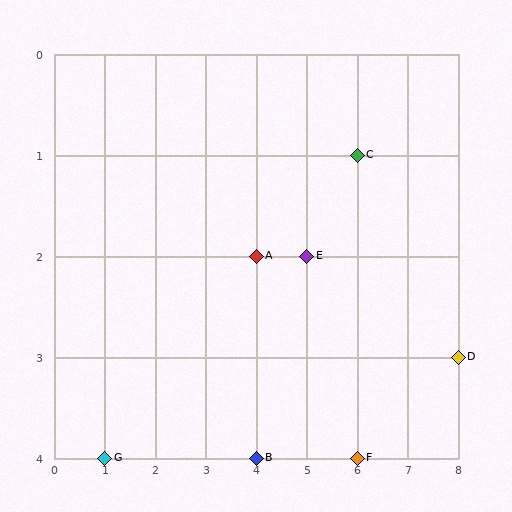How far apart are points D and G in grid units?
Points D and G are 7 columns and 1 row apart (about 7.1 grid units diagonally).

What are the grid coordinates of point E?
Point E is at grid coordinates (5, 2).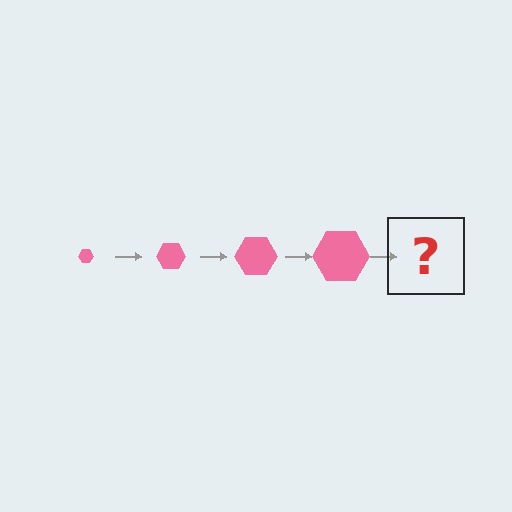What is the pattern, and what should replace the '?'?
The pattern is that the hexagon gets progressively larger each step. The '?' should be a pink hexagon, larger than the previous one.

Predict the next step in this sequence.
The next step is a pink hexagon, larger than the previous one.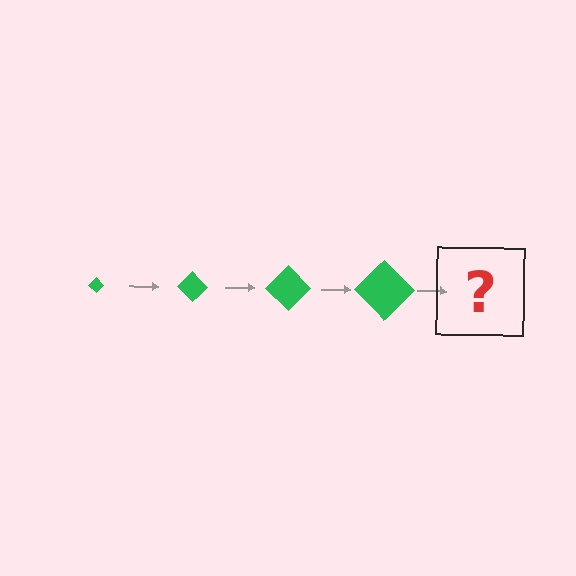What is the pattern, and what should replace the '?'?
The pattern is that the diamond gets progressively larger each step. The '?' should be a green diamond, larger than the previous one.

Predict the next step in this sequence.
The next step is a green diamond, larger than the previous one.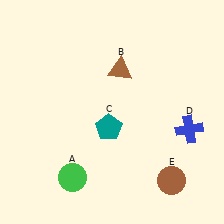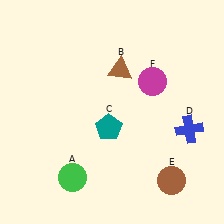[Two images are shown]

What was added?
A magenta circle (F) was added in Image 2.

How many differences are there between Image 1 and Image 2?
There is 1 difference between the two images.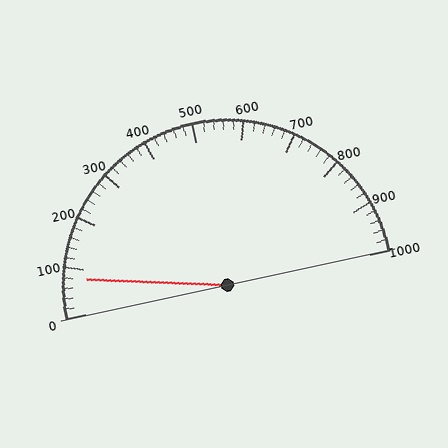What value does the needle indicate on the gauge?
The needle indicates approximately 80.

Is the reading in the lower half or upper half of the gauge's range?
The reading is in the lower half of the range (0 to 1000).